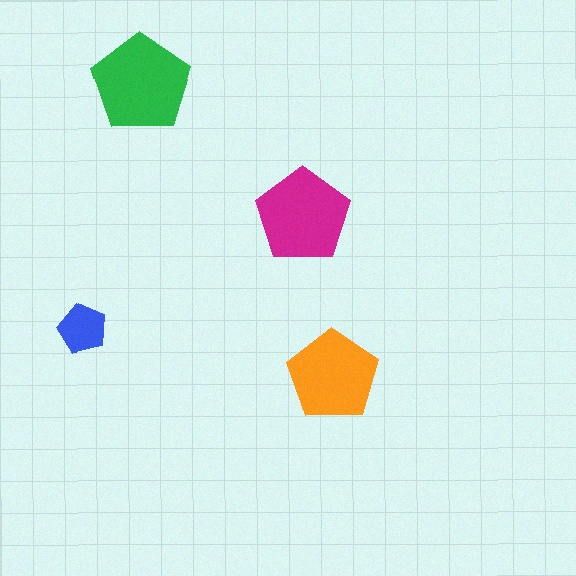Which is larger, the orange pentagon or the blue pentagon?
The orange one.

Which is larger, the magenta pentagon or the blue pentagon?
The magenta one.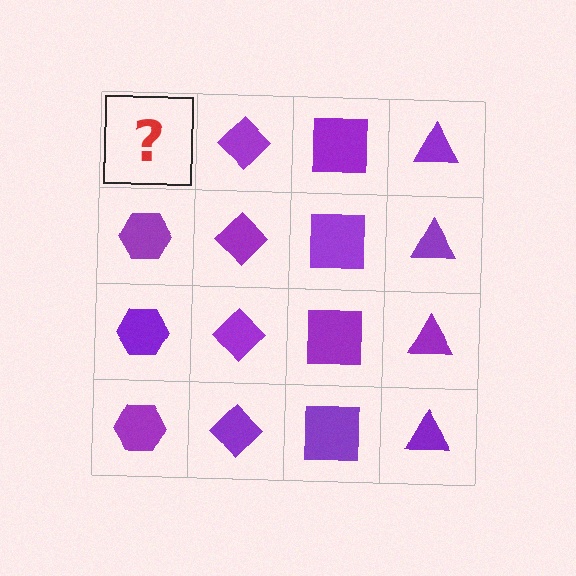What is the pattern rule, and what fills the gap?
The rule is that each column has a consistent shape. The gap should be filled with a purple hexagon.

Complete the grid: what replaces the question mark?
The question mark should be replaced with a purple hexagon.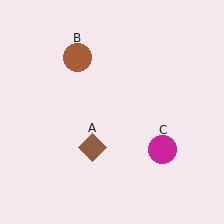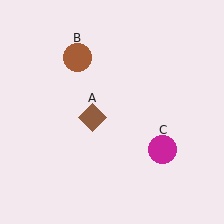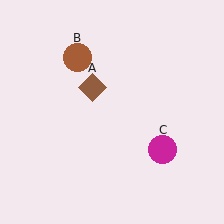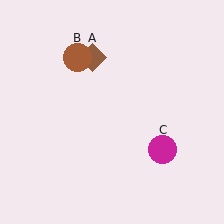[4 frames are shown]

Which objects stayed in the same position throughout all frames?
Brown circle (object B) and magenta circle (object C) remained stationary.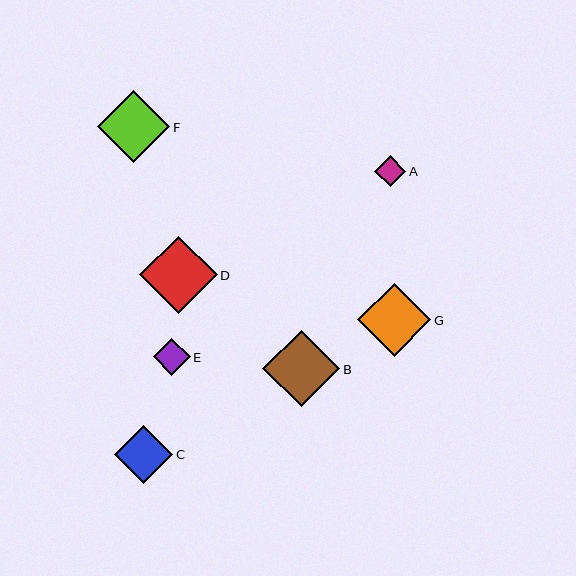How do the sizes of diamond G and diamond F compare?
Diamond G and diamond F are approximately the same size.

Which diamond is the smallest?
Diamond A is the smallest with a size of approximately 32 pixels.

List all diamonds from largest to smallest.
From largest to smallest: D, B, G, F, C, E, A.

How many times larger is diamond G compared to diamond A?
Diamond G is approximately 2.3 times the size of diamond A.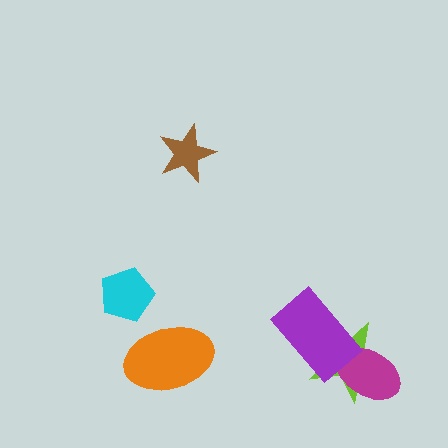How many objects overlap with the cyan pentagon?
0 objects overlap with the cyan pentagon.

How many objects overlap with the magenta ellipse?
2 objects overlap with the magenta ellipse.